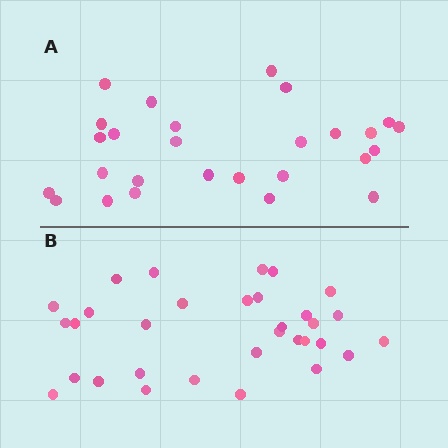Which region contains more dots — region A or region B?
Region B (the bottom region) has more dots.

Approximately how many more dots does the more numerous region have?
Region B has about 5 more dots than region A.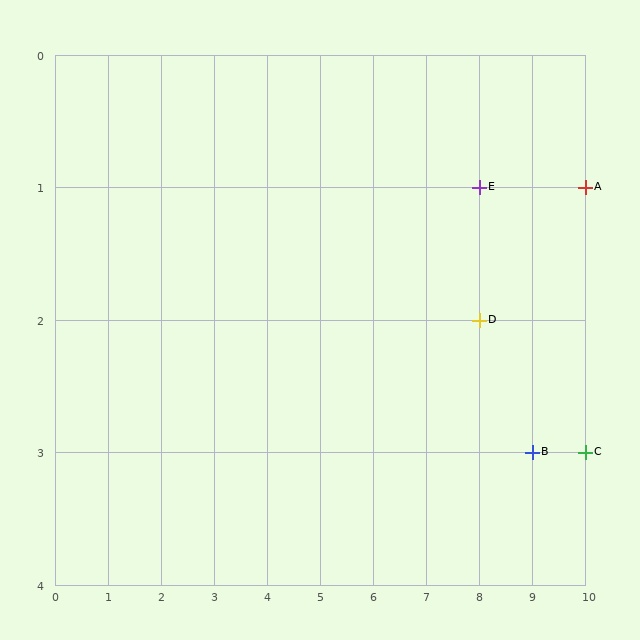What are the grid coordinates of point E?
Point E is at grid coordinates (8, 1).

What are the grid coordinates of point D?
Point D is at grid coordinates (8, 2).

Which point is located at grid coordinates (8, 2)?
Point D is at (8, 2).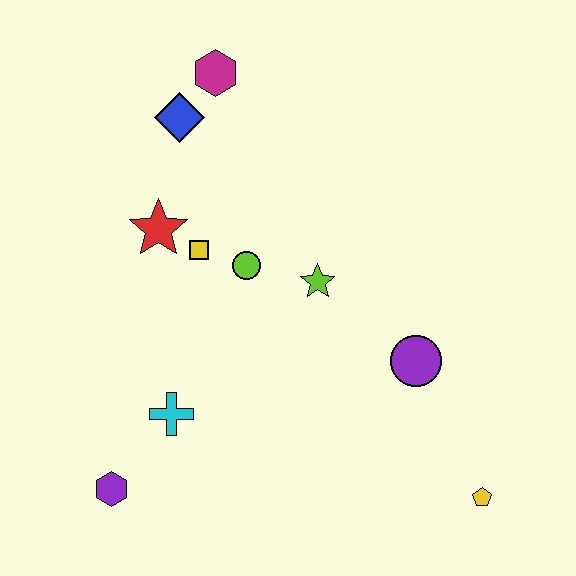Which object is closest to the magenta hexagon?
The blue diamond is closest to the magenta hexagon.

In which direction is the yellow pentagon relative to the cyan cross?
The yellow pentagon is to the right of the cyan cross.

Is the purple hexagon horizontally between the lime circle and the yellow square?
No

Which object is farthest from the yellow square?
The yellow pentagon is farthest from the yellow square.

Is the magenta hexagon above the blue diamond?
Yes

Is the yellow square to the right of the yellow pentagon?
No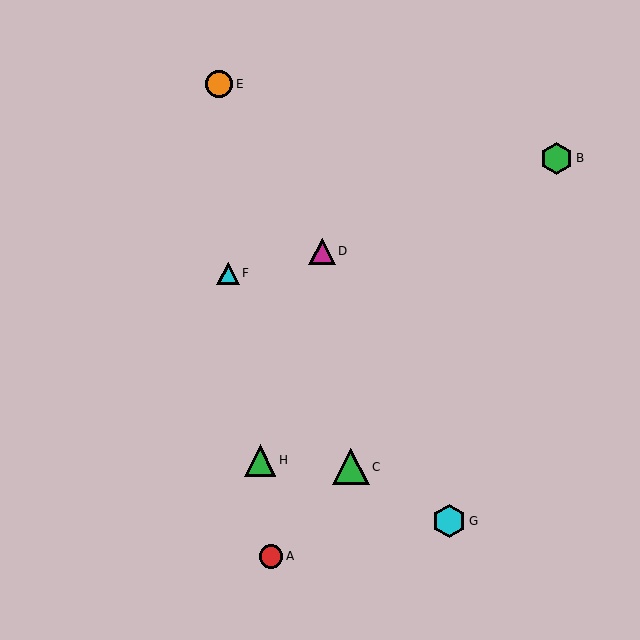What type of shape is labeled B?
Shape B is a green hexagon.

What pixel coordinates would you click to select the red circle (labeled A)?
Click at (271, 556) to select the red circle A.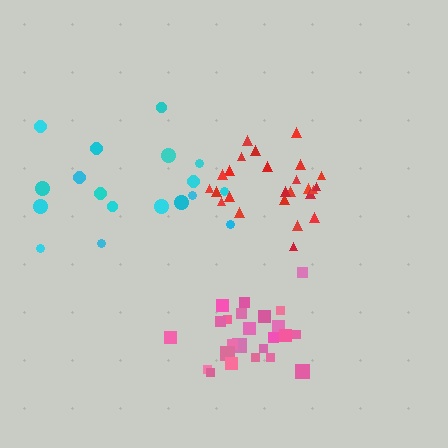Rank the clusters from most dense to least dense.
pink, red, cyan.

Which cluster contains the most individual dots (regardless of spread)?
Red (25).